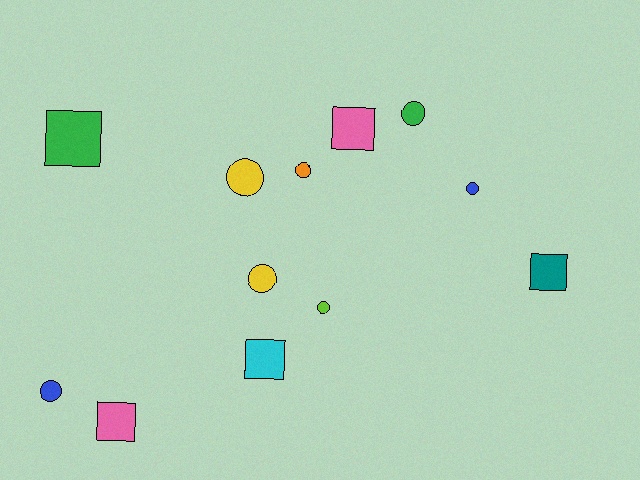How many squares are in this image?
There are 5 squares.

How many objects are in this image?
There are 12 objects.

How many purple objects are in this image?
There are no purple objects.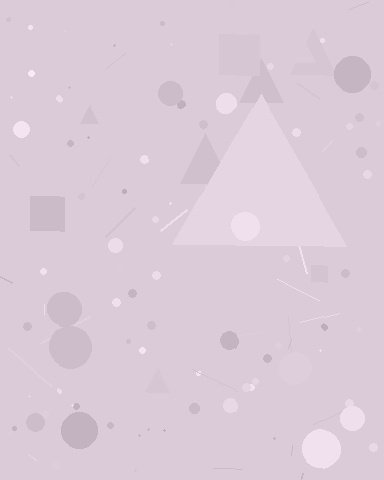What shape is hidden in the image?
A triangle is hidden in the image.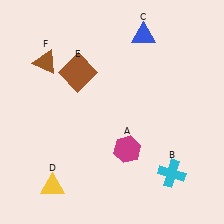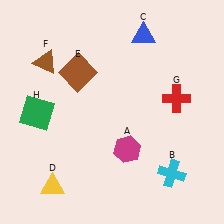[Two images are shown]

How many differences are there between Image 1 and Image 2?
There are 2 differences between the two images.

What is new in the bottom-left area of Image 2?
A green square (H) was added in the bottom-left area of Image 2.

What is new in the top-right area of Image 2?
A red cross (G) was added in the top-right area of Image 2.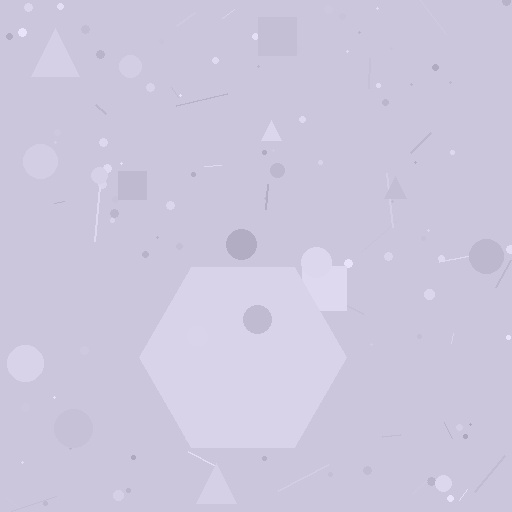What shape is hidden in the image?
A hexagon is hidden in the image.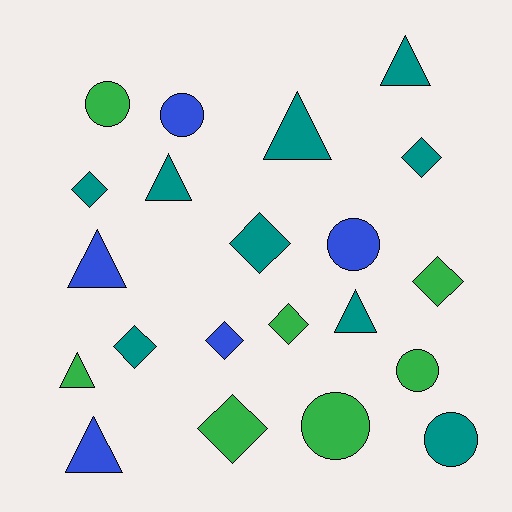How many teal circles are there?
There is 1 teal circle.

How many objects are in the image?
There are 21 objects.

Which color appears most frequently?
Teal, with 9 objects.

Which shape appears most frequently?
Diamond, with 8 objects.